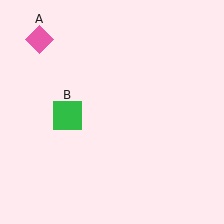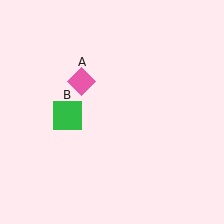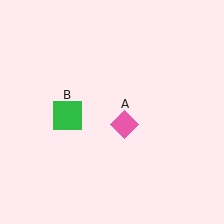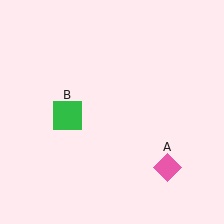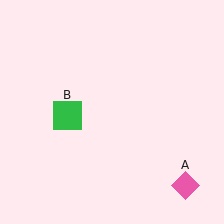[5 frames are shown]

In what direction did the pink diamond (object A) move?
The pink diamond (object A) moved down and to the right.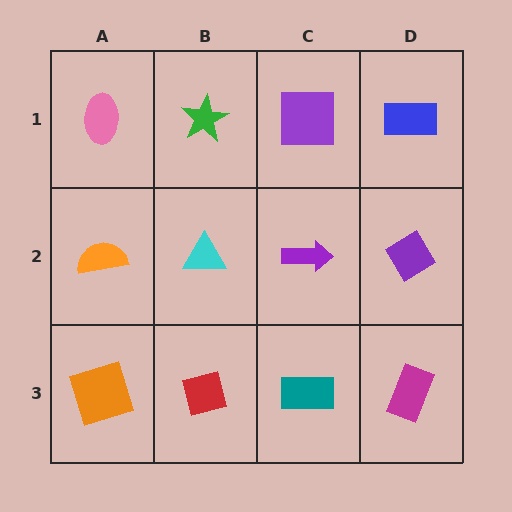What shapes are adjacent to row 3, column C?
A purple arrow (row 2, column C), a red square (row 3, column B), a magenta rectangle (row 3, column D).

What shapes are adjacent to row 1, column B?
A cyan triangle (row 2, column B), a pink ellipse (row 1, column A), a purple square (row 1, column C).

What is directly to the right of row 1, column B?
A purple square.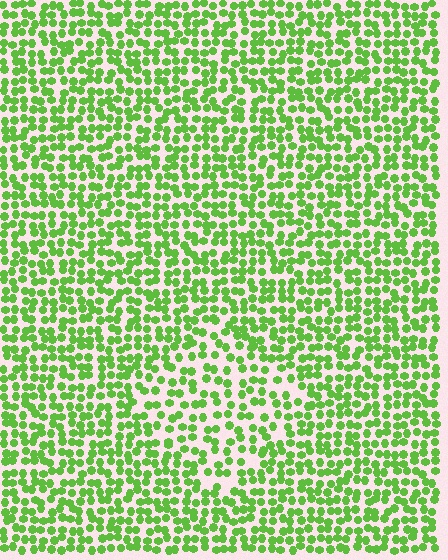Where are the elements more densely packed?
The elements are more densely packed outside the diamond boundary.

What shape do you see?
I see a diamond.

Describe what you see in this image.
The image contains small lime elements arranged at two different densities. A diamond-shaped region is visible where the elements are less densely packed than the surrounding area.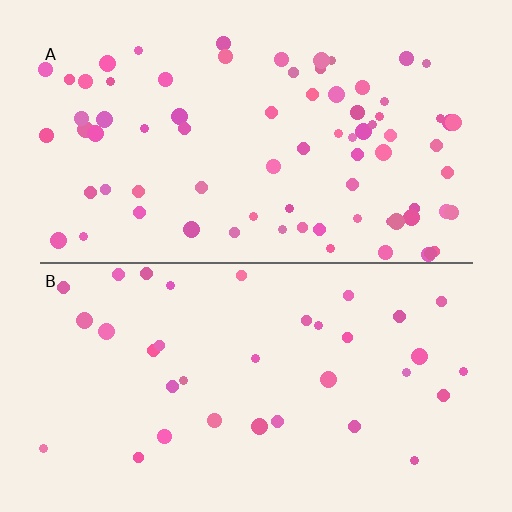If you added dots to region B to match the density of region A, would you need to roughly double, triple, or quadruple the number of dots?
Approximately double.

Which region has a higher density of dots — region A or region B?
A (the top).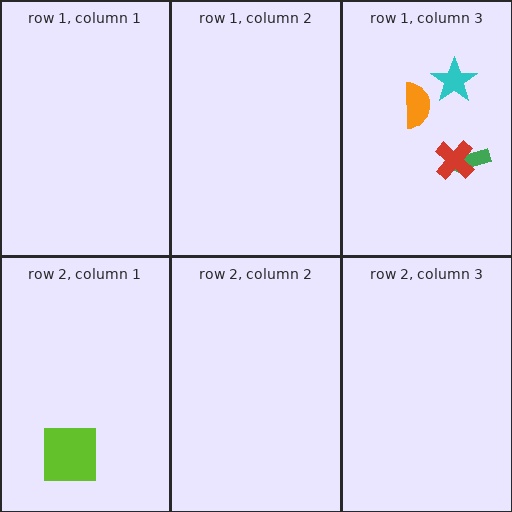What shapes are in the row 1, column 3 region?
The green arrow, the red cross, the orange semicircle, the cyan star.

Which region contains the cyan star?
The row 1, column 3 region.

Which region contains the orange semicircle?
The row 1, column 3 region.